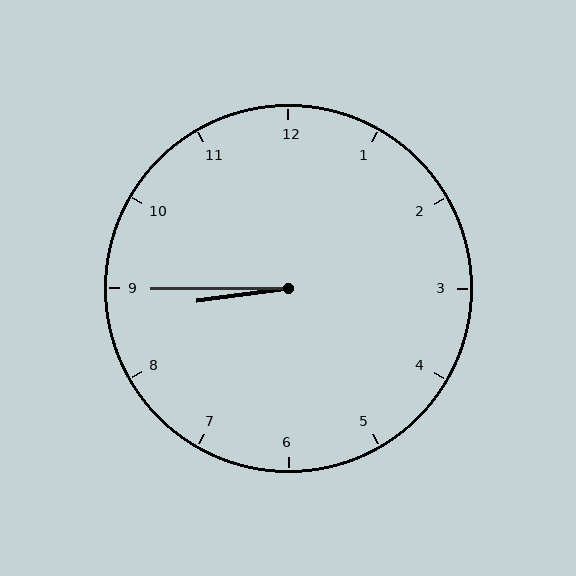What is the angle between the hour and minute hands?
Approximately 8 degrees.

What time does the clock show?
8:45.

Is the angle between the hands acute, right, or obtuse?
It is acute.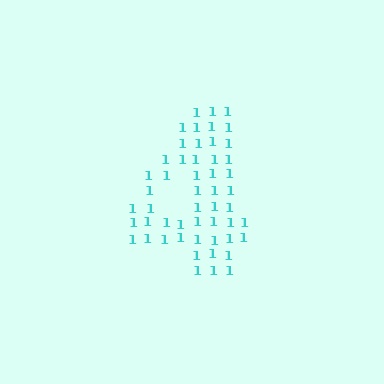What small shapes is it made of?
It is made of small digit 1's.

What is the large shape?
The large shape is the digit 4.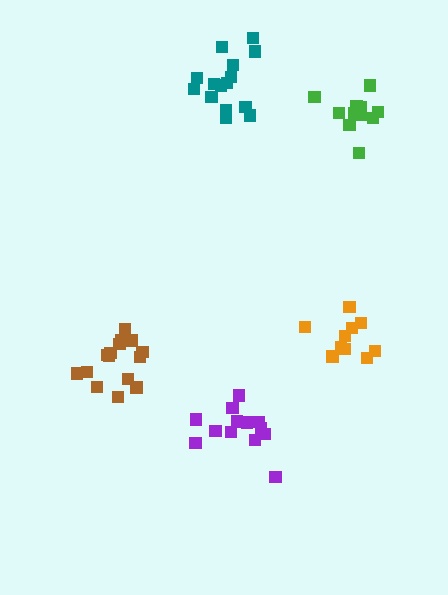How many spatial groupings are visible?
There are 5 spatial groupings.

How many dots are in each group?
Group 1: 15 dots, Group 2: 13 dots, Group 3: 10 dots, Group 4: 13 dots, Group 5: 15 dots (66 total).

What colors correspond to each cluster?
The clusters are colored: teal, green, orange, purple, brown.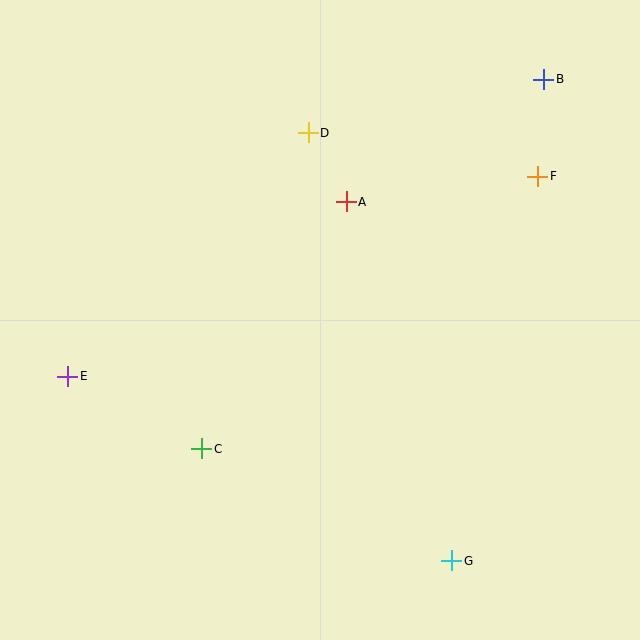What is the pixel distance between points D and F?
The distance between D and F is 234 pixels.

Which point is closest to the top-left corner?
Point D is closest to the top-left corner.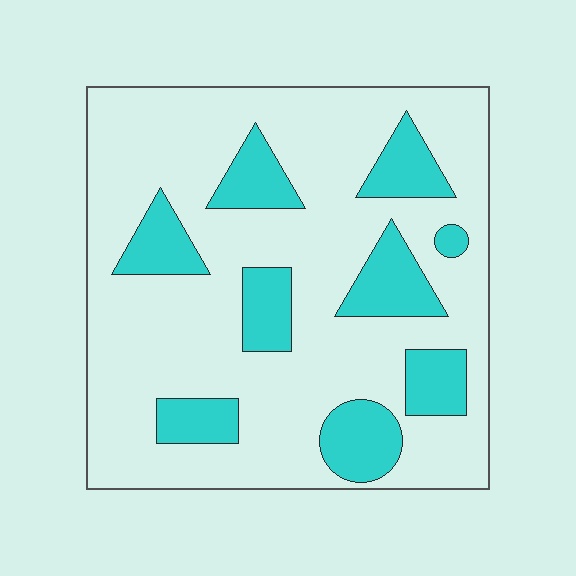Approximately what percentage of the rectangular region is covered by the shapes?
Approximately 25%.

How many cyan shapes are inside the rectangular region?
9.